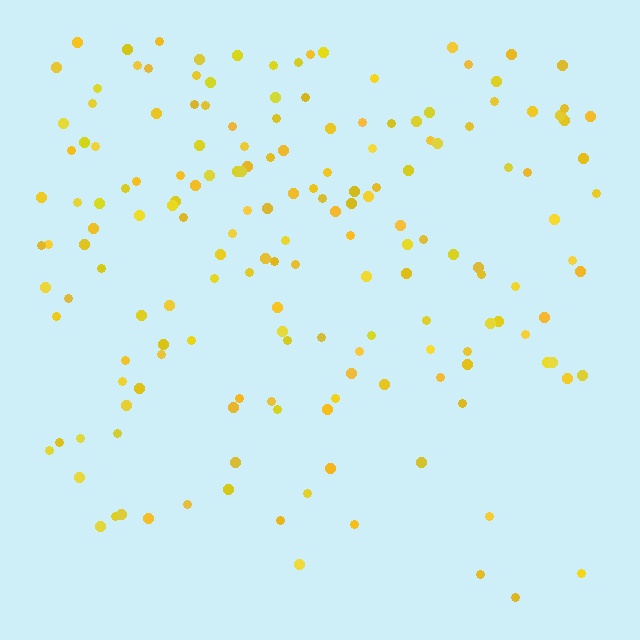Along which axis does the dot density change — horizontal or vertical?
Vertical.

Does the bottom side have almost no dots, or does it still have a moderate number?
Still a moderate number, just noticeably fewer than the top.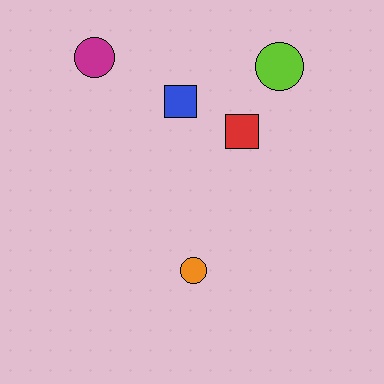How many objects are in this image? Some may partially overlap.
There are 5 objects.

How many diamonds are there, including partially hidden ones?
There are no diamonds.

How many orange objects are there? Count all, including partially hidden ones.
There is 1 orange object.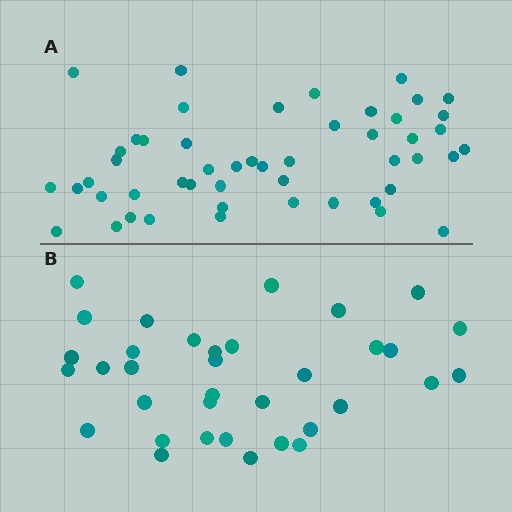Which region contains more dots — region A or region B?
Region A (the top region) has more dots.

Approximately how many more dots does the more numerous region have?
Region A has approximately 15 more dots than region B.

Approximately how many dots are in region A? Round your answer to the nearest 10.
About 50 dots.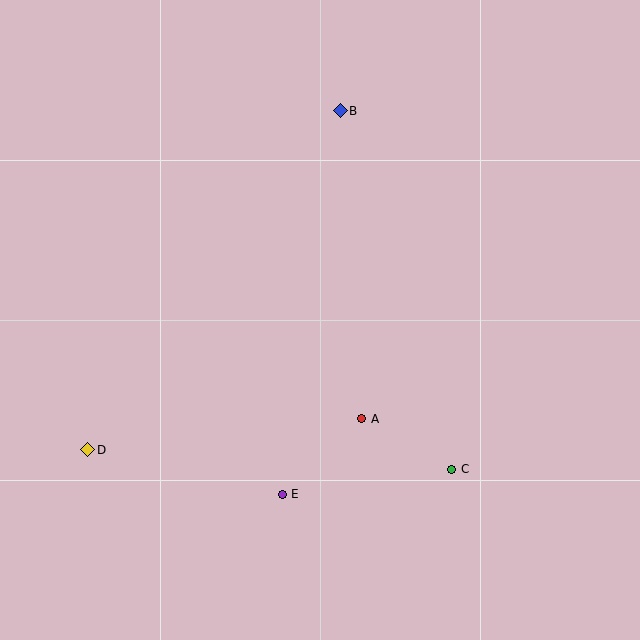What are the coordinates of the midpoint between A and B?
The midpoint between A and B is at (351, 265).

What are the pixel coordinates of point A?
Point A is at (362, 419).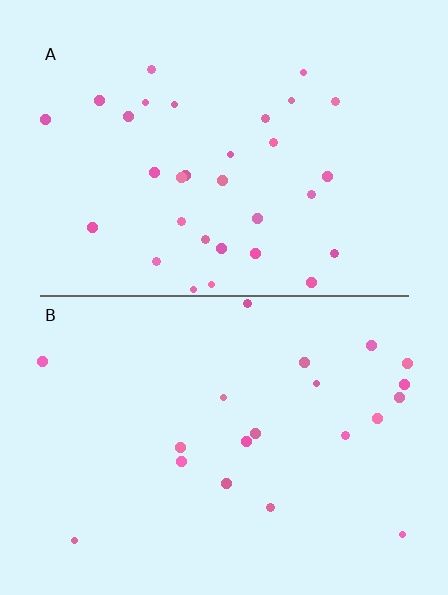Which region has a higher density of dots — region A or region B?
A (the top).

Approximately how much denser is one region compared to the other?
Approximately 1.5× — region A over region B.